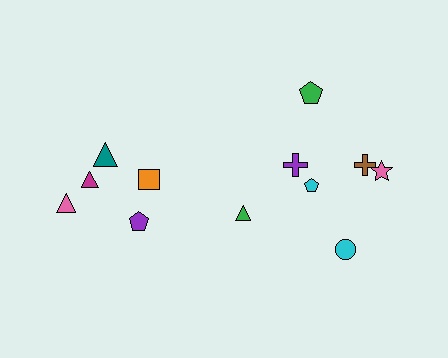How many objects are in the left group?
There are 5 objects.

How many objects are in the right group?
There are 7 objects.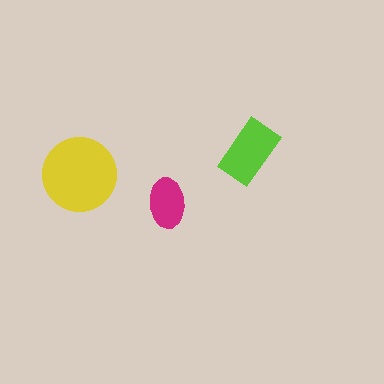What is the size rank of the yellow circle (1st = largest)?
1st.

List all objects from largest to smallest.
The yellow circle, the lime rectangle, the magenta ellipse.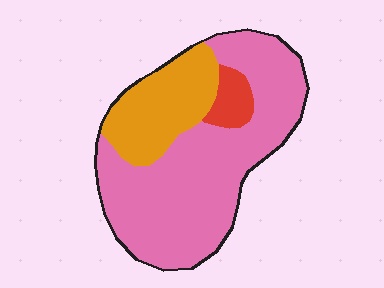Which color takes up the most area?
Pink, at roughly 70%.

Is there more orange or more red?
Orange.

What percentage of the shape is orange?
Orange takes up about one quarter (1/4) of the shape.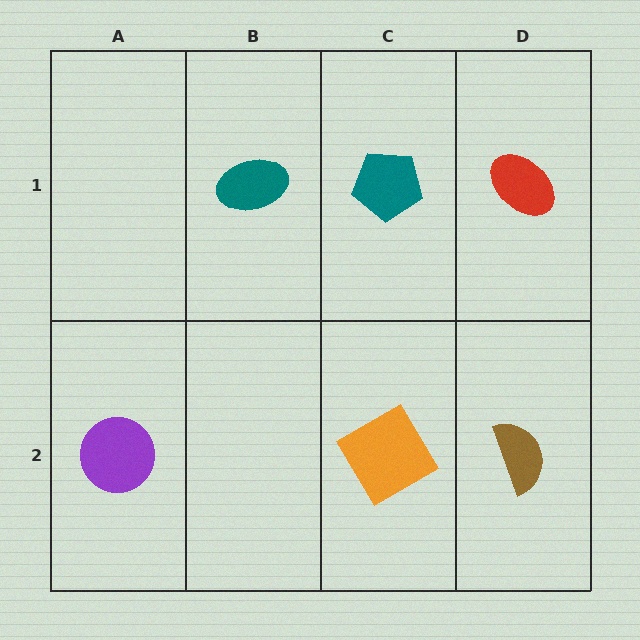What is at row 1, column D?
A red ellipse.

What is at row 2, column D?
A brown semicircle.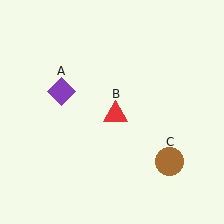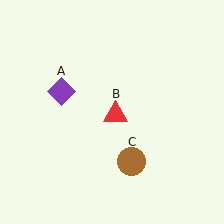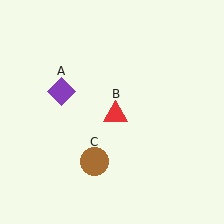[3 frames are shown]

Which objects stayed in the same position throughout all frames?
Purple diamond (object A) and red triangle (object B) remained stationary.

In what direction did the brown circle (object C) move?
The brown circle (object C) moved left.